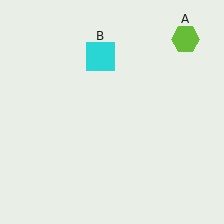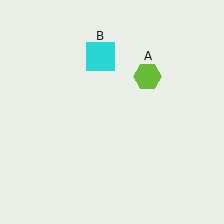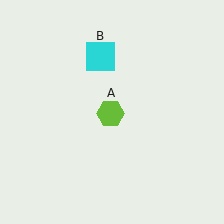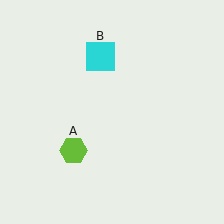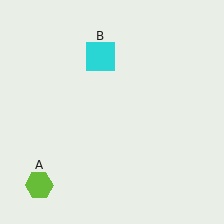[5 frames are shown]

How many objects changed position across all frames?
1 object changed position: lime hexagon (object A).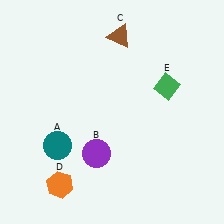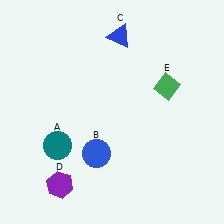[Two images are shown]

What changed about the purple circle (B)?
In Image 1, B is purple. In Image 2, it changed to blue.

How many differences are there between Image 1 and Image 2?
There are 3 differences between the two images.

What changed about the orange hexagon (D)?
In Image 1, D is orange. In Image 2, it changed to purple.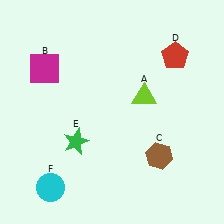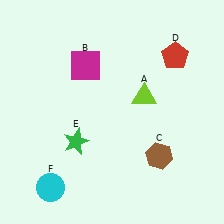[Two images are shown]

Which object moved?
The magenta square (B) moved right.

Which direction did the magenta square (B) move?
The magenta square (B) moved right.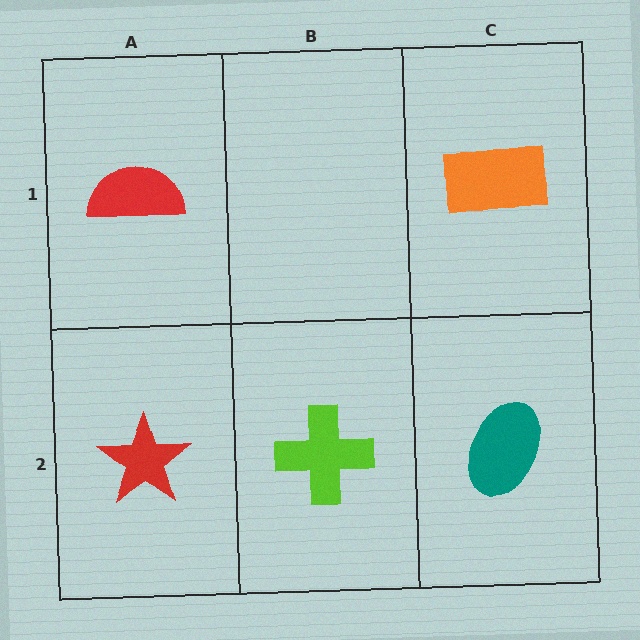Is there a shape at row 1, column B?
No, that cell is empty.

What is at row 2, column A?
A red star.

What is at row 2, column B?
A lime cross.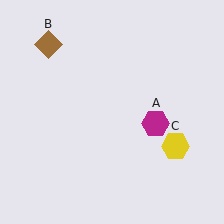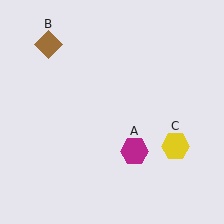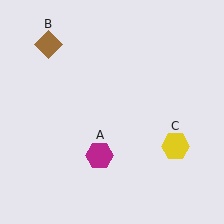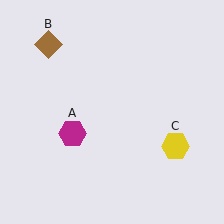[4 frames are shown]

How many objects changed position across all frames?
1 object changed position: magenta hexagon (object A).